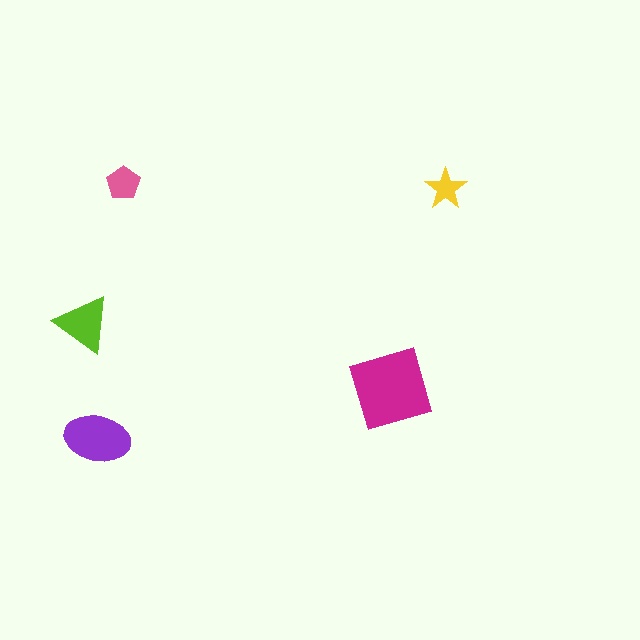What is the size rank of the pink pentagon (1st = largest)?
4th.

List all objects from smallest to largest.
The yellow star, the pink pentagon, the lime triangle, the purple ellipse, the magenta diamond.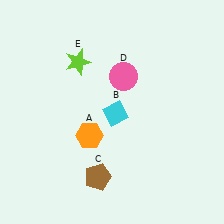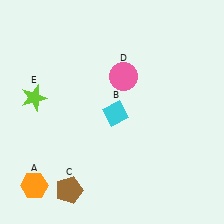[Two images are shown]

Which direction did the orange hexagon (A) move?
The orange hexagon (A) moved left.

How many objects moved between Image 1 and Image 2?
3 objects moved between the two images.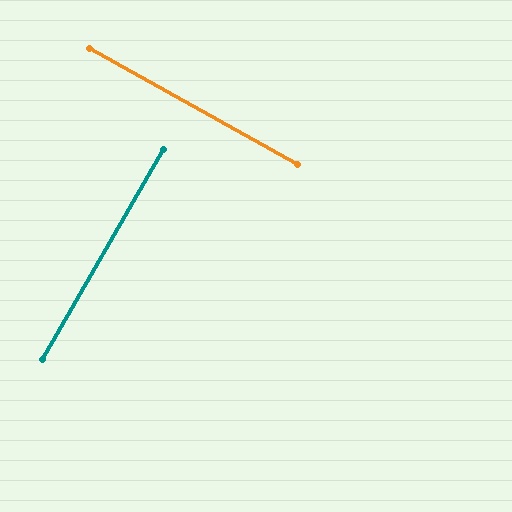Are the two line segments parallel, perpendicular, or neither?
Perpendicular — they meet at approximately 89°.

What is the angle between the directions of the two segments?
Approximately 89 degrees.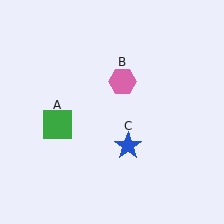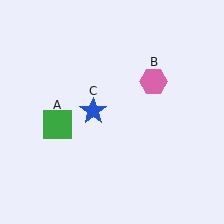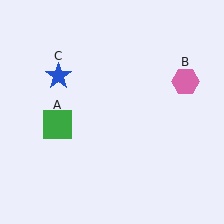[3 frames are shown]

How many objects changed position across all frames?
2 objects changed position: pink hexagon (object B), blue star (object C).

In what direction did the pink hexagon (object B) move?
The pink hexagon (object B) moved right.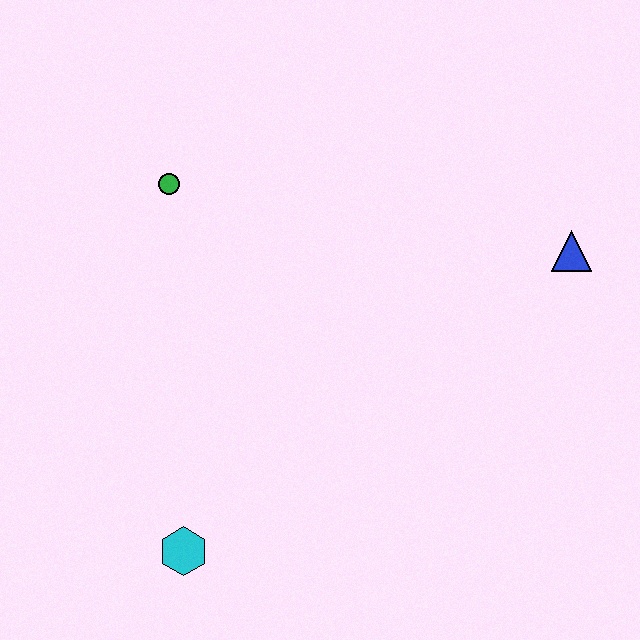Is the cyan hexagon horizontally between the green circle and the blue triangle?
Yes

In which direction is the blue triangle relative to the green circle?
The blue triangle is to the right of the green circle.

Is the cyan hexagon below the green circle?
Yes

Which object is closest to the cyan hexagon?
The green circle is closest to the cyan hexagon.